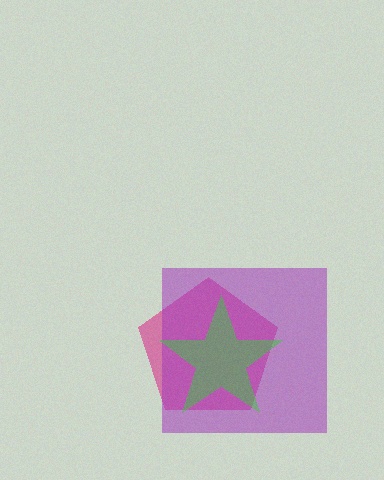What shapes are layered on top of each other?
The layered shapes are: a magenta pentagon, a purple square, a green star.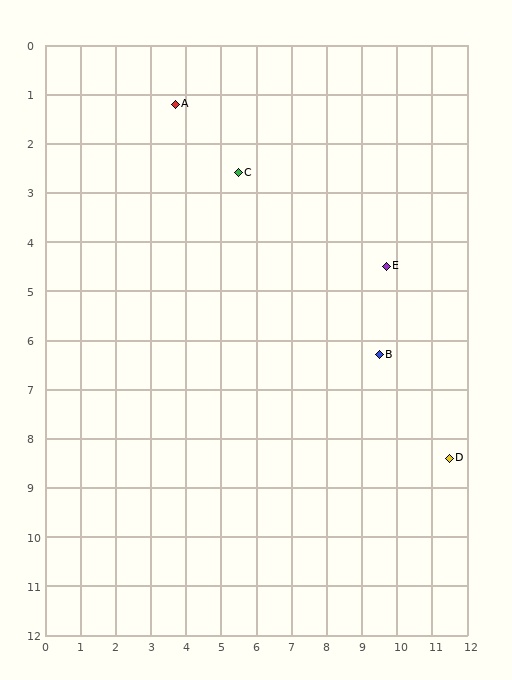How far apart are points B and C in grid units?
Points B and C are about 5.4 grid units apart.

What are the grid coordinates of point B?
Point B is at approximately (9.5, 6.3).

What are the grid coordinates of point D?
Point D is at approximately (11.5, 8.4).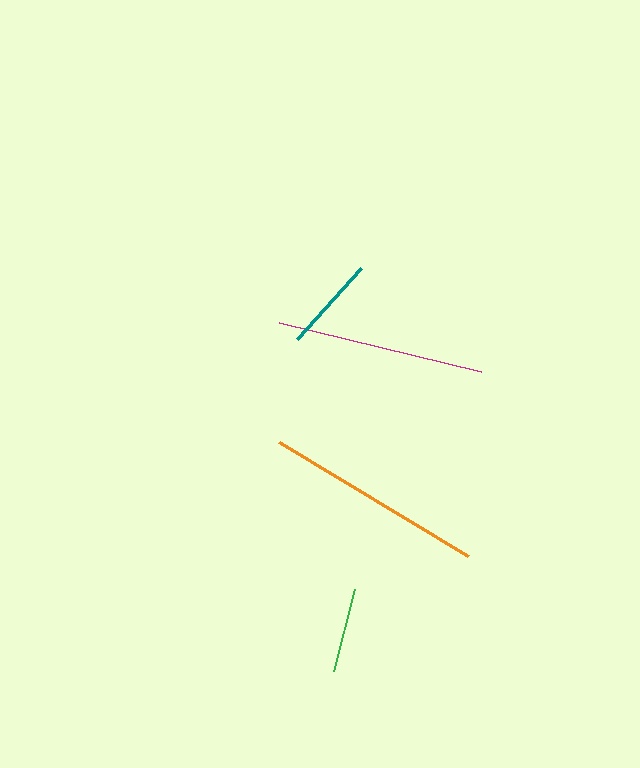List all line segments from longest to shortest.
From longest to shortest: orange, magenta, teal, green.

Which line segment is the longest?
The orange line is the longest at approximately 221 pixels.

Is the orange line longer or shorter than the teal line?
The orange line is longer than the teal line.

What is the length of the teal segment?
The teal segment is approximately 96 pixels long.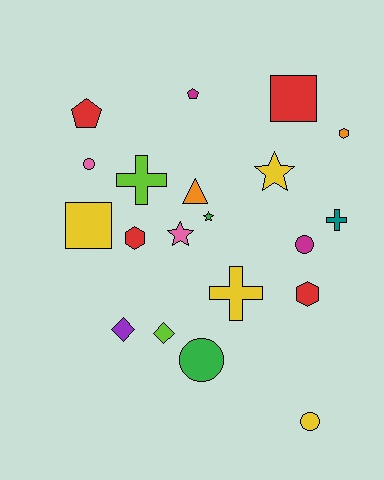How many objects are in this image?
There are 20 objects.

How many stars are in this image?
There are 3 stars.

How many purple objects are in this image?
There is 1 purple object.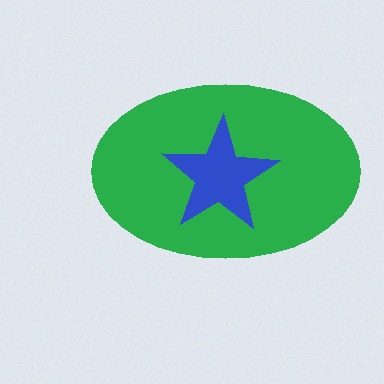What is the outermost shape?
The green ellipse.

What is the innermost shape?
The blue star.